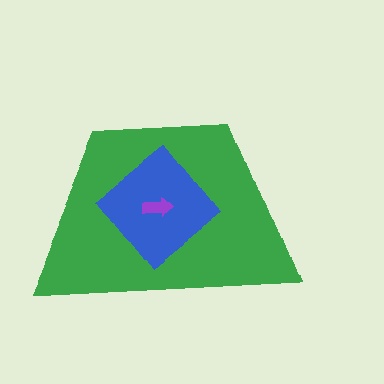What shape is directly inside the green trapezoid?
The blue diamond.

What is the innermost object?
The purple arrow.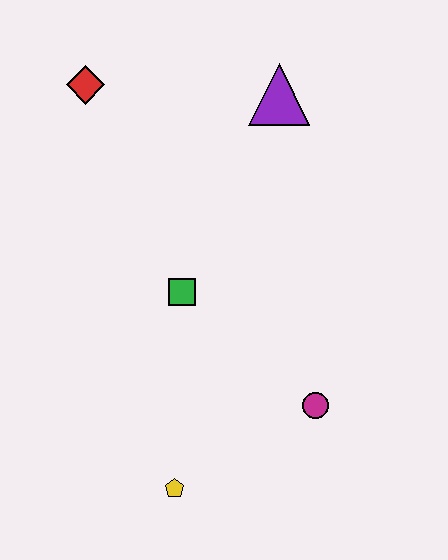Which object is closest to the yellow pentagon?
The magenta circle is closest to the yellow pentagon.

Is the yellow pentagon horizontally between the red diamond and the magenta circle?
Yes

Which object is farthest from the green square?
The red diamond is farthest from the green square.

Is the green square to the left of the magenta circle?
Yes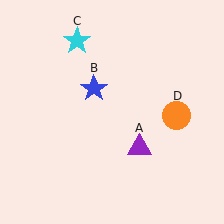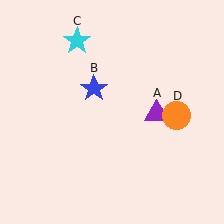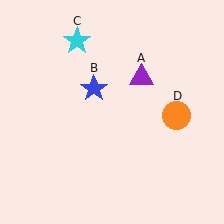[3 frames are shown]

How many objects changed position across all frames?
1 object changed position: purple triangle (object A).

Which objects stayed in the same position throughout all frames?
Blue star (object B) and cyan star (object C) and orange circle (object D) remained stationary.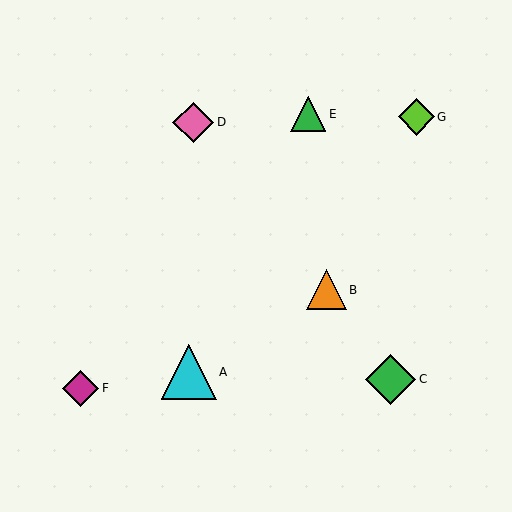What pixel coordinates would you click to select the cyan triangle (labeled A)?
Click at (189, 372) to select the cyan triangle A.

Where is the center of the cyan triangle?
The center of the cyan triangle is at (189, 372).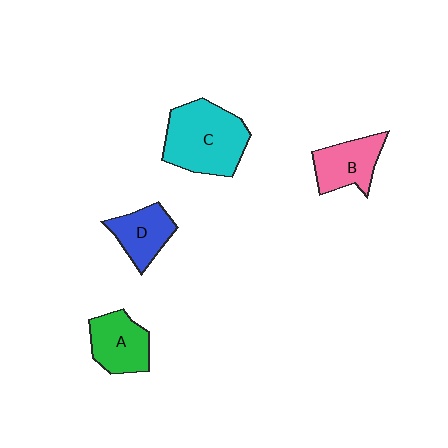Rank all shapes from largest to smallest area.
From largest to smallest: C (cyan), A (green), B (pink), D (blue).